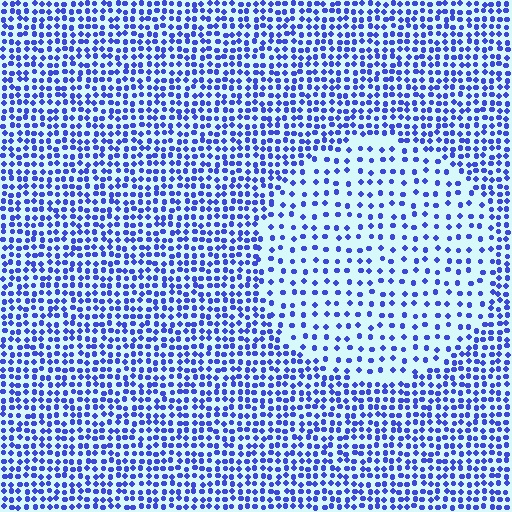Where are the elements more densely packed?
The elements are more densely packed outside the circle boundary.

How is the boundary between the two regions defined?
The boundary is defined by a change in element density (approximately 2.1x ratio). All elements are the same color, size, and shape.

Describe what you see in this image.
The image contains small blue elements arranged at two different densities. A circle-shaped region is visible where the elements are less densely packed than the surrounding area.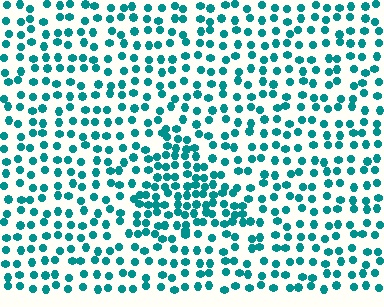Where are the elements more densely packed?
The elements are more densely packed inside the triangle boundary.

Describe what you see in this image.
The image contains small teal elements arranged at two different densities. A triangle-shaped region is visible where the elements are more densely packed than the surrounding area.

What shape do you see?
I see a triangle.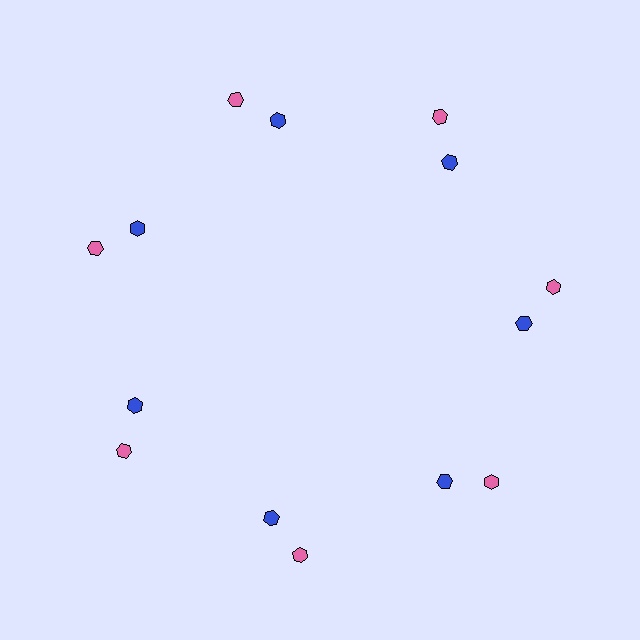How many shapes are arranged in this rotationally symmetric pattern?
There are 14 shapes, arranged in 7 groups of 2.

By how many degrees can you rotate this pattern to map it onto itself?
The pattern maps onto itself every 51 degrees of rotation.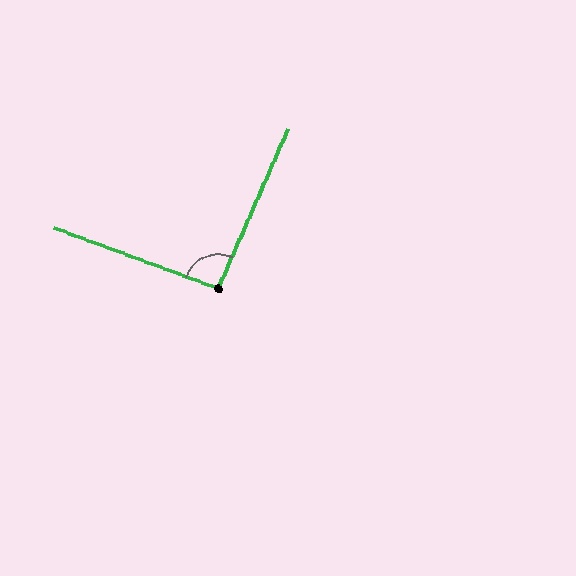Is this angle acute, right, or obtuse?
It is approximately a right angle.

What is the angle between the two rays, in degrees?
Approximately 93 degrees.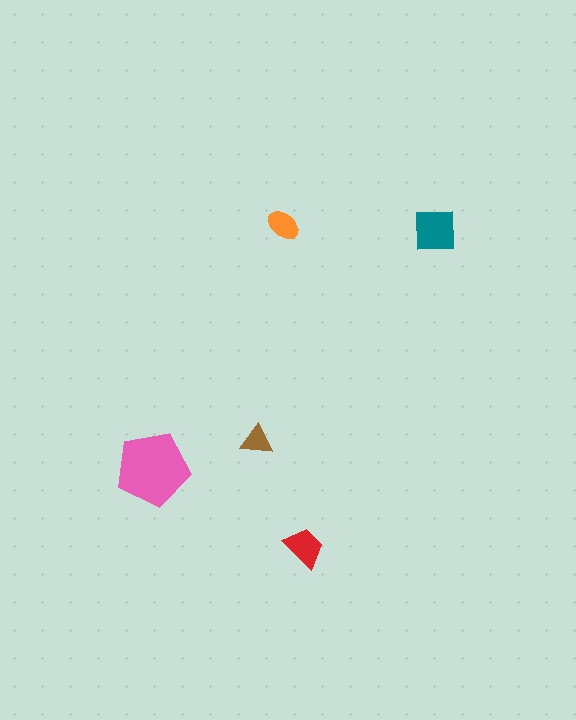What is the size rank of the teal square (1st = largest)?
2nd.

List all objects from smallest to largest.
The brown triangle, the orange ellipse, the red trapezoid, the teal square, the pink pentagon.